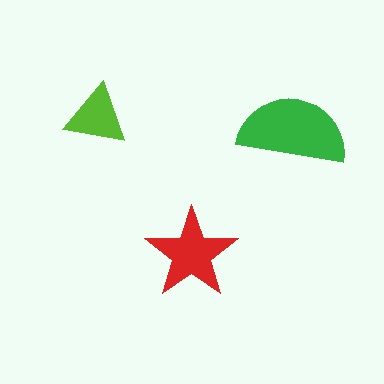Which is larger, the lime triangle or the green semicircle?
The green semicircle.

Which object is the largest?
The green semicircle.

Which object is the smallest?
The lime triangle.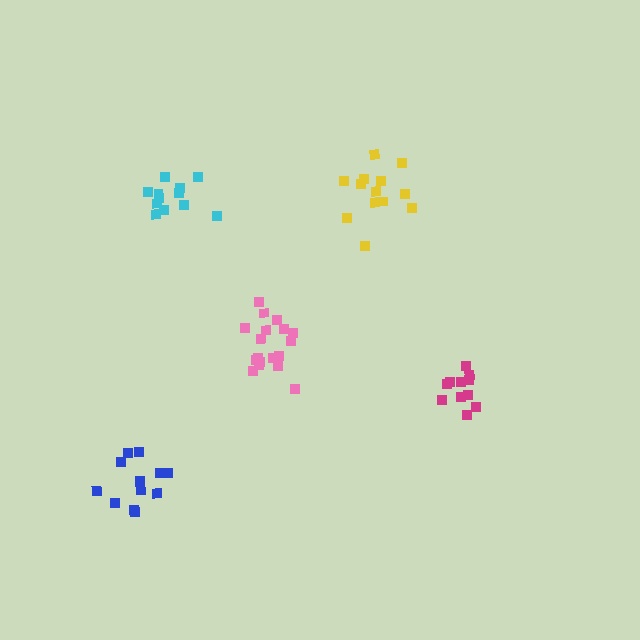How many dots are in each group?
Group 1: 12 dots, Group 2: 12 dots, Group 3: 18 dots, Group 4: 13 dots, Group 5: 12 dots (67 total).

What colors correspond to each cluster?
The clusters are colored: cyan, magenta, pink, yellow, blue.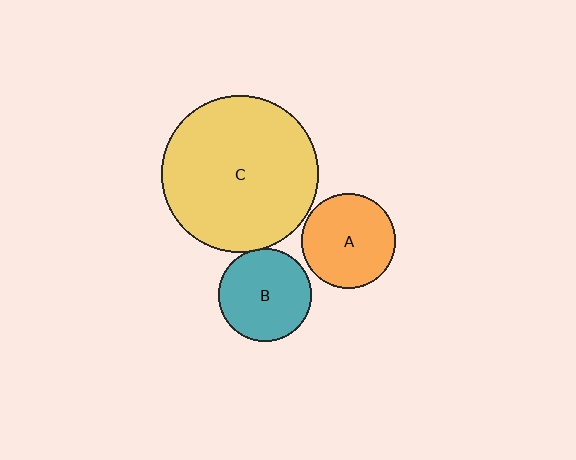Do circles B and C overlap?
Yes.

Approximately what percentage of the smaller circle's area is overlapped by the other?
Approximately 5%.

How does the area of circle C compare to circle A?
Approximately 2.8 times.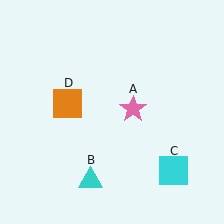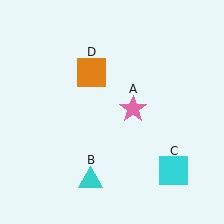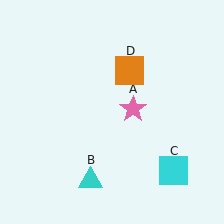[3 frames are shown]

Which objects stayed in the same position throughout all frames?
Pink star (object A) and cyan triangle (object B) and cyan square (object C) remained stationary.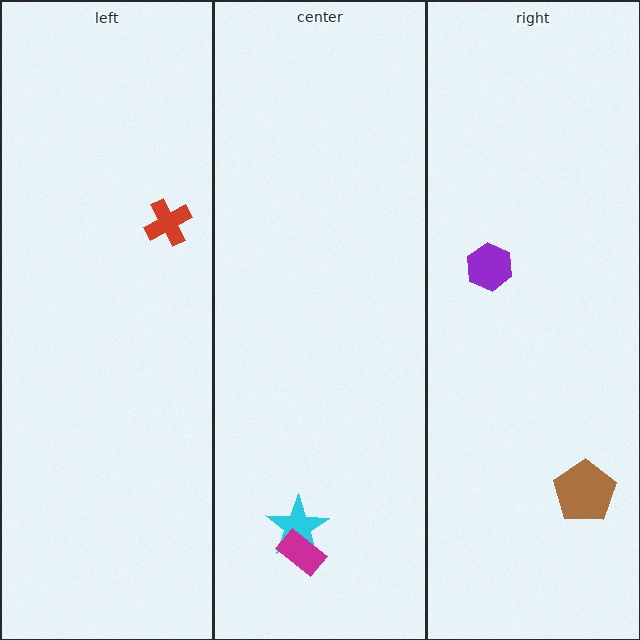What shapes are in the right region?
The purple hexagon, the brown pentagon.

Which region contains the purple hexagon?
The right region.